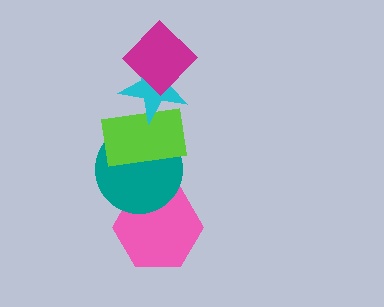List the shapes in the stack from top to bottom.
From top to bottom: the magenta diamond, the cyan star, the lime rectangle, the teal circle, the pink hexagon.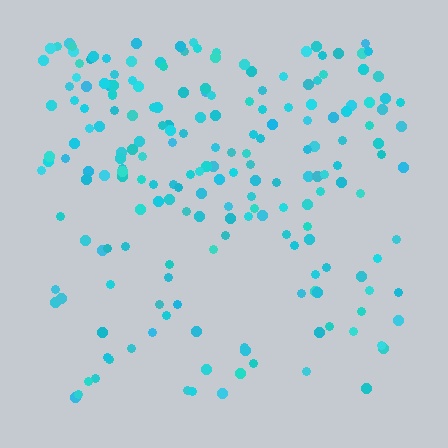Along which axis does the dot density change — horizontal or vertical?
Vertical.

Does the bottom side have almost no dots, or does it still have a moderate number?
Still a moderate number, just noticeably fewer than the top.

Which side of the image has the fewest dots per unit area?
The bottom.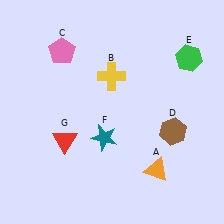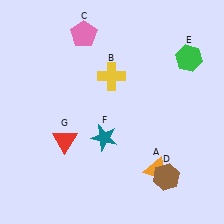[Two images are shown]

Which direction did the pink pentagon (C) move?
The pink pentagon (C) moved right.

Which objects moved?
The objects that moved are: the pink pentagon (C), the brown hexagon (D).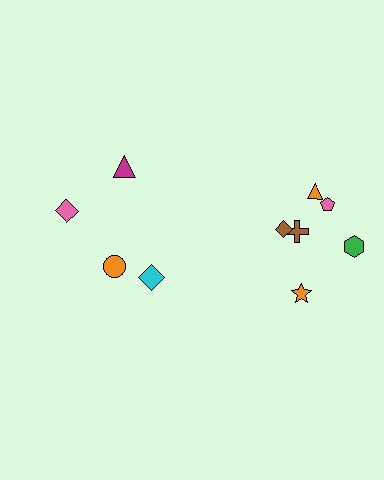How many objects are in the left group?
There are 4 objects.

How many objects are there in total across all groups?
There are 10 objects.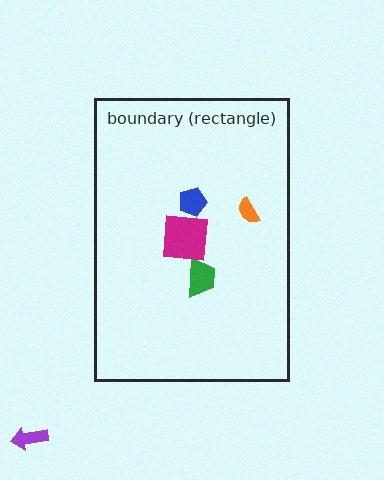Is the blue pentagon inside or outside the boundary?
Inside.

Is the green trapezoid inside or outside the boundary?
Inside.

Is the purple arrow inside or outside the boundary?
Outside.